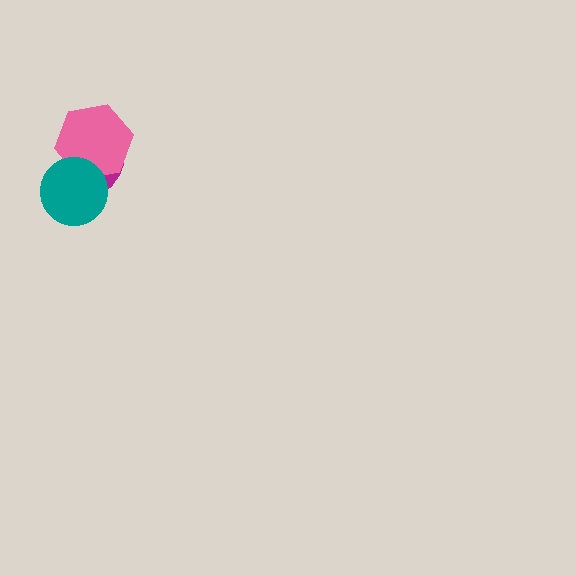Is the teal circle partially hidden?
No, no other shape covers it.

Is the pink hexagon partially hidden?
Yes, it is partially covered by another shape.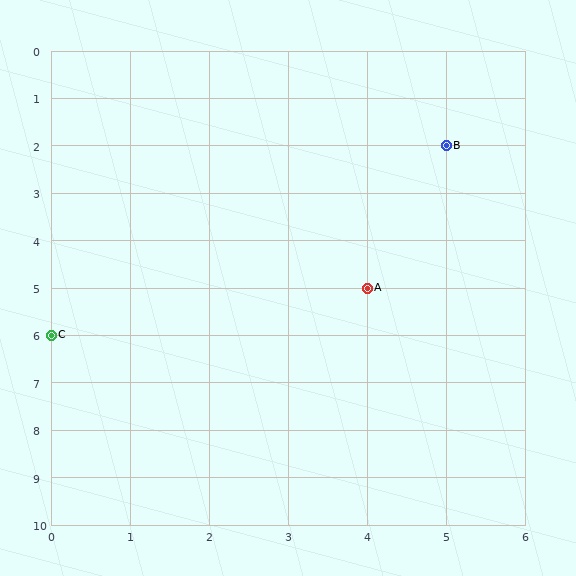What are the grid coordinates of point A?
Point A is at grid coordinates (4, 5).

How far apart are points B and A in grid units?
Points B and A are 1 column and 3 rows apart (about 3.2 grid units diagonally).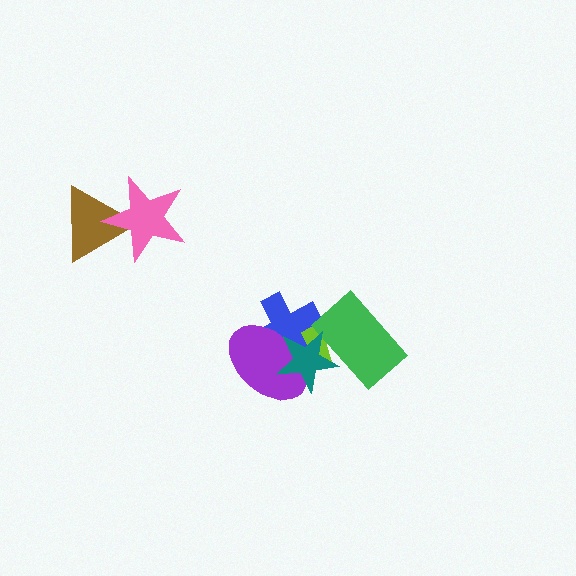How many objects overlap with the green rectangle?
2 objects overlap with the green rectangle.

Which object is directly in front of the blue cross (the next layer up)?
The purple ellipse is directly in front of the blue cross.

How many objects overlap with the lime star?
4 objects overlap with the lime star.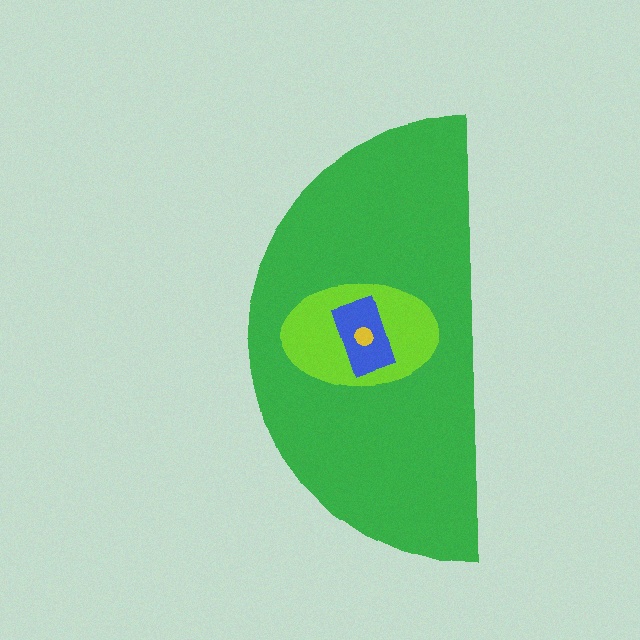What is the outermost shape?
The green semicircle.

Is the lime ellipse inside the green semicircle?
Yes.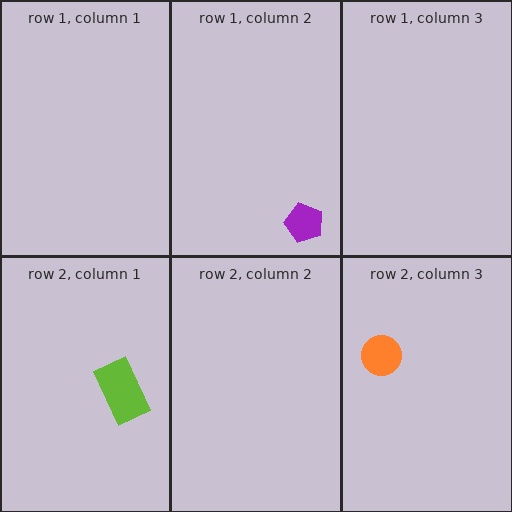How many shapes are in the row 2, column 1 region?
1.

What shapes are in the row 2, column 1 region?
The lime rectangle.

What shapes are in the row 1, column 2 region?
The purple pentagon.